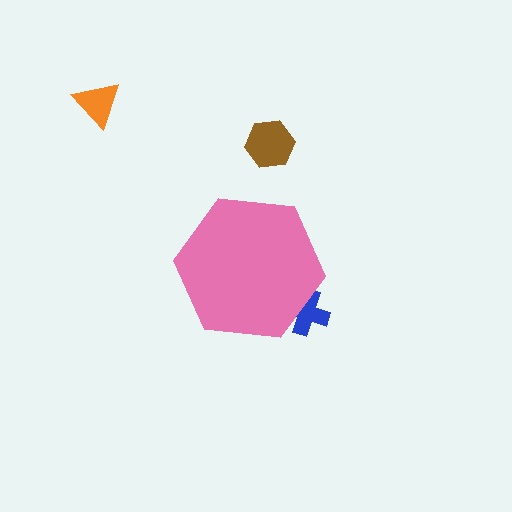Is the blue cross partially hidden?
Yes, the blue cross is partially hidden behind the pink hexagon.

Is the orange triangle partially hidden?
No, the orange triangle is fully visible.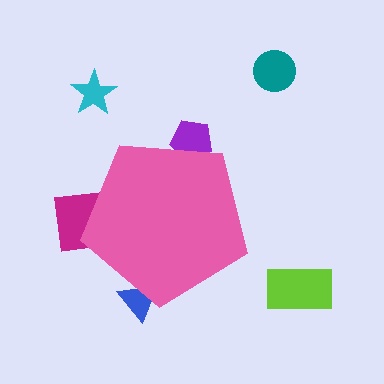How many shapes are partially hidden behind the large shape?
3 shapes are partially hidden.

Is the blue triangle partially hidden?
Yes, the blue triangle is partially hidden behind the pink pentagon.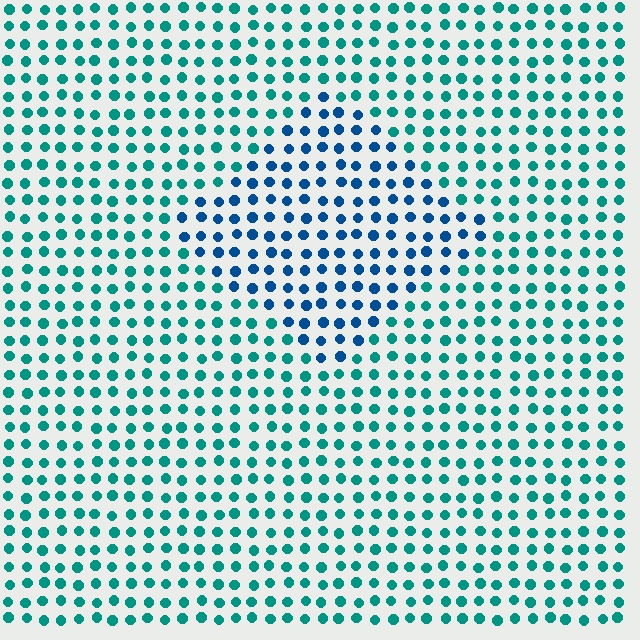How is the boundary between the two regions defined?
The boundary is defined purely by a slight shift in hue (about 35 degrees). Spacing, size, and orientation are identical on both sides.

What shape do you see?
I see a diamond.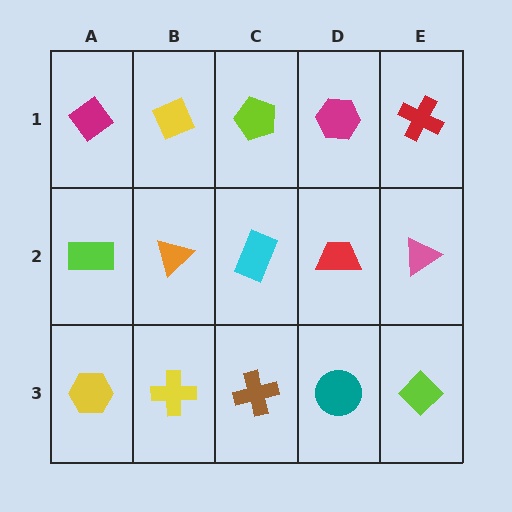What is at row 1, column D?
A magenta hexagon.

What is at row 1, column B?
A yellow diamond.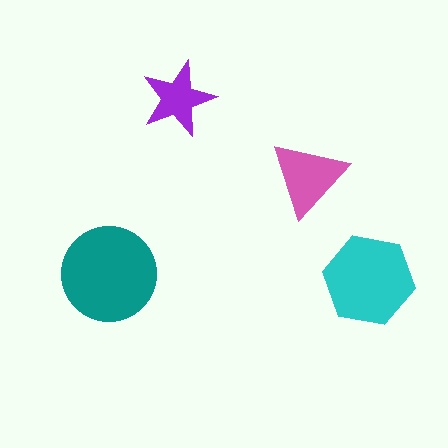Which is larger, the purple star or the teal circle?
The teal circle.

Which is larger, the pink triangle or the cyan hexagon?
The cyan hexagon.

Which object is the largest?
The teal circle.